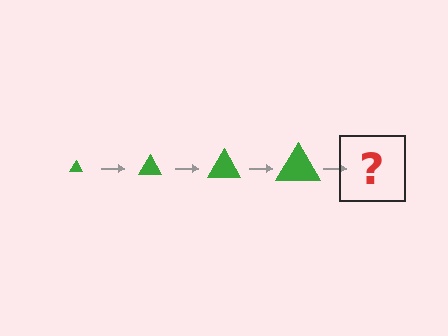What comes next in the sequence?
The next element should be a green triangle, larger than the previous one.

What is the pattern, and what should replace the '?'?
The pattern is that the triangle gets progressively larger each step. The '?' should be a green triangle, larger than the previous one.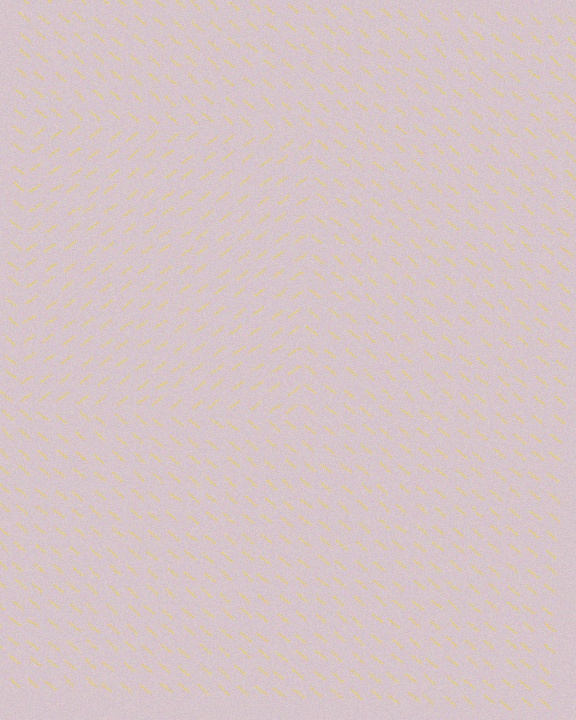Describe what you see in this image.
The image is filled with small yellow line segments. A rectangle region in the image has lines oriented differently from the surrounding lines, creating a visible texture boundary.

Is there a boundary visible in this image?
Yes, there is a texture boundary formed by a change in line orientation.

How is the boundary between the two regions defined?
The boundary is defined purely by a change in line orientation (approximately 78 degrees difference). All lines are the same color and thickness.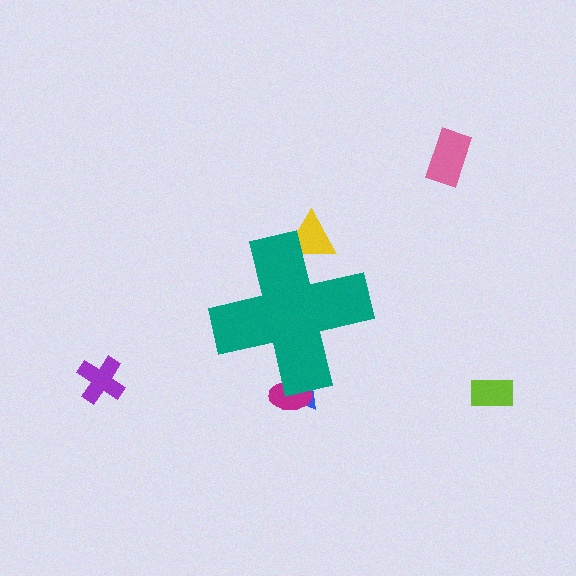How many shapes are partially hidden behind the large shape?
3 shapes are partially hidden.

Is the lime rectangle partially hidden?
No, the lime rectangle is fully visible.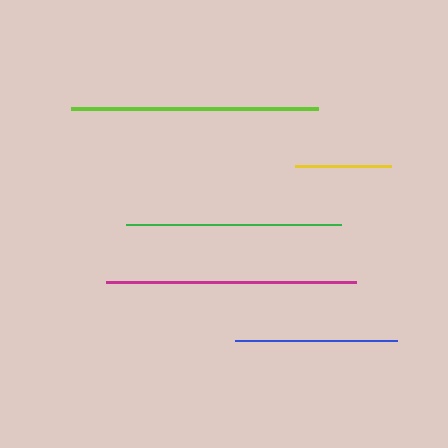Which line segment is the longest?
The magenta line is the longest at approximately 249 pixels.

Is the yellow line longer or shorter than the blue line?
The blue line is longer than the yellow line.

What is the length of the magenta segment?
The magenta segment is approximately 249 pixels long.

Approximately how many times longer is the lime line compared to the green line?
The lime line is approximately 1.1 times the length of the green line.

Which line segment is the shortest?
The yellow line is the shortest at approximately 96 pixels.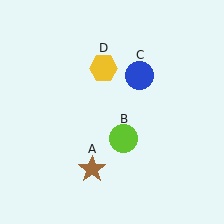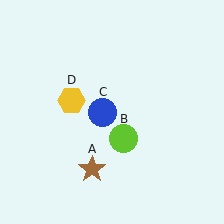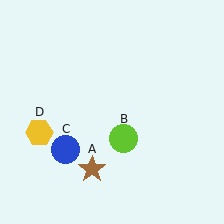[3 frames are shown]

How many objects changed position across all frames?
2 objects changed position: blue circle (object C), yellow hexagon (object D).